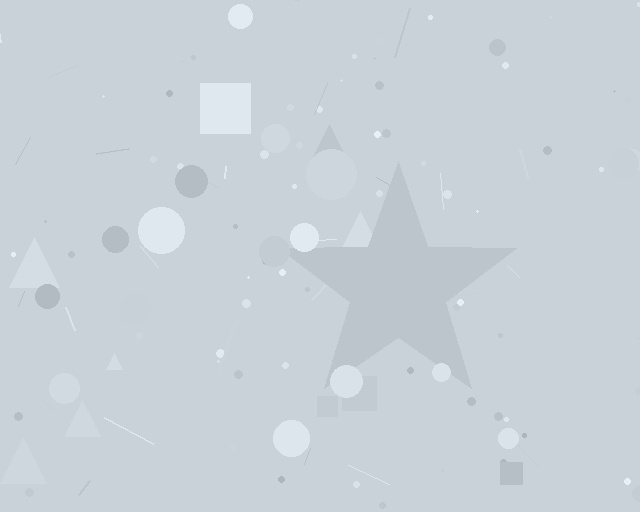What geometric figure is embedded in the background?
A star is embedded in the background.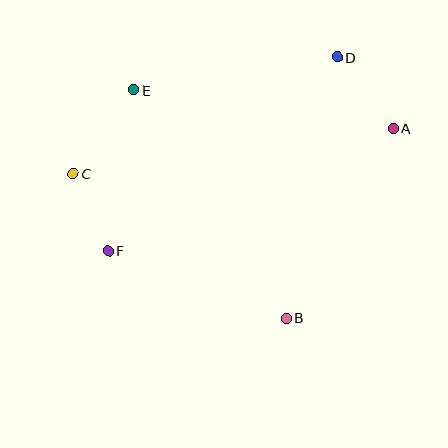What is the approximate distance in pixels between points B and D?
The distance between B and D is approximately 266 pixels.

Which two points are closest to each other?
Points C and F are closest to each other.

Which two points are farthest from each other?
Points A and C are farthest from each other.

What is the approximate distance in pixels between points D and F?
The distance between D and F is approximately 300 pixels.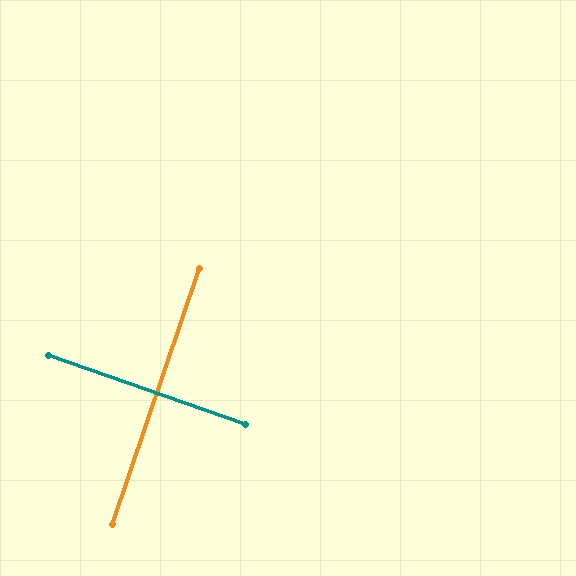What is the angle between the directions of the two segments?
Approximately 90 degrees.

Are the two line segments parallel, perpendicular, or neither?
Perpendicular — they meet at approximately 90°.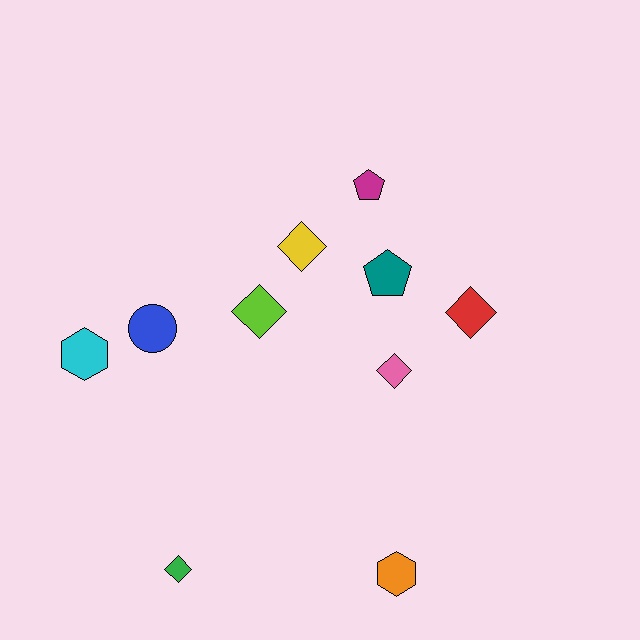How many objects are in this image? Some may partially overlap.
There are 10 objects.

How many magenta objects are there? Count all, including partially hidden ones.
There is 1 magenta object.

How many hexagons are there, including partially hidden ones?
There are 2 hexagons.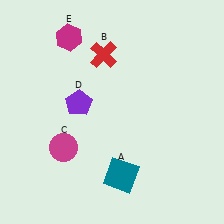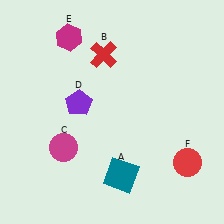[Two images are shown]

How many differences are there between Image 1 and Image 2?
There is 1 difference between the two images.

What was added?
A red circle (F) was added in Image 2.